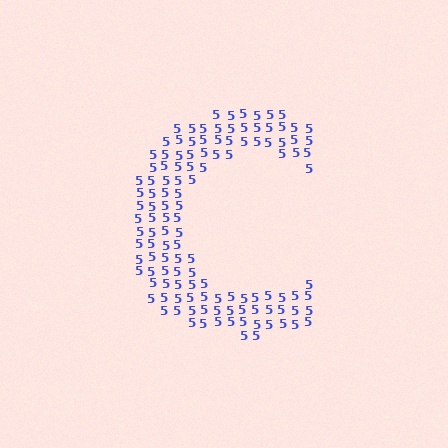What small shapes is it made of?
It is made of small digit 5's.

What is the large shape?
The large shape is the letter C.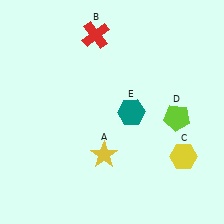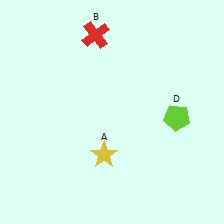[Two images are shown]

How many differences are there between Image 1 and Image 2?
There are 2 differences between the two images.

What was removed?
The yellow hexagon (C), the teal hexagon (E) were removed in Image 2.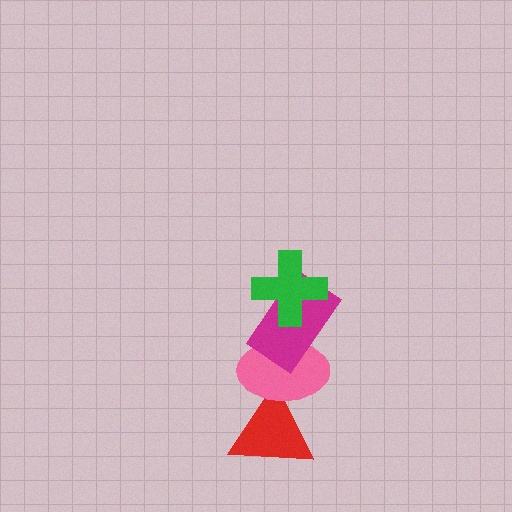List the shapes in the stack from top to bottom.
From top to bottom: the green cross, the magenta rectangle, the pink ellipse, the red triangle.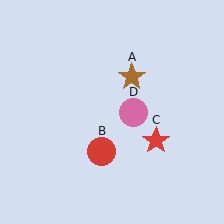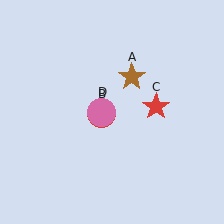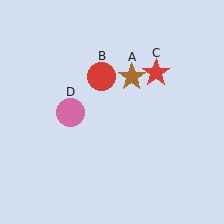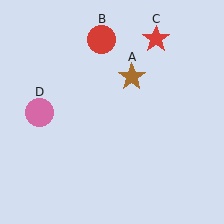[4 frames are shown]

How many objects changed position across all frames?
3 objects changed position: red circle (object B), red star (object C), pink circle (object D).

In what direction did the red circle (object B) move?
The red circle (object B) moved up.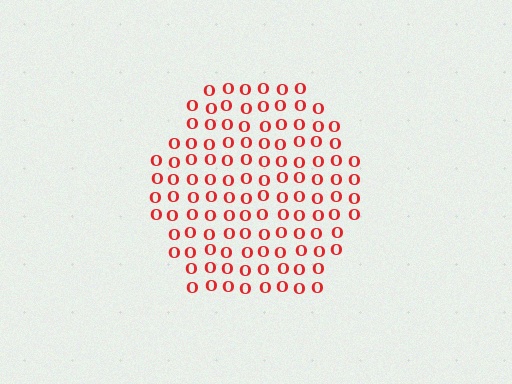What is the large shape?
The large shape is a hexagon.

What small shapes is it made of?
It is made of small letter O's.